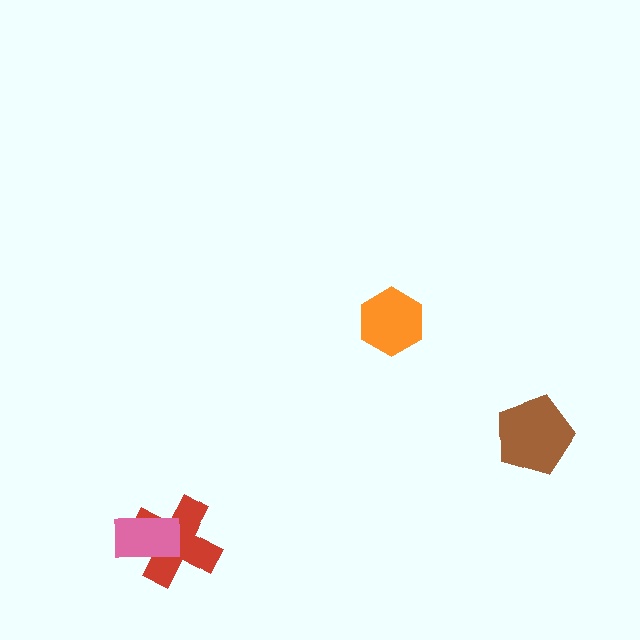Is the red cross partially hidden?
Yes, it is partially covered by another shape.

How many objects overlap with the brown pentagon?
0 objects overlap with the brown pentagon.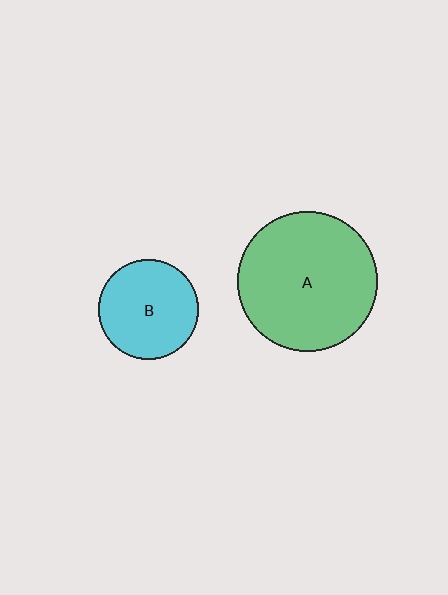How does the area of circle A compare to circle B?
Approximately 1.9 times.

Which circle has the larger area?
Circle A (green).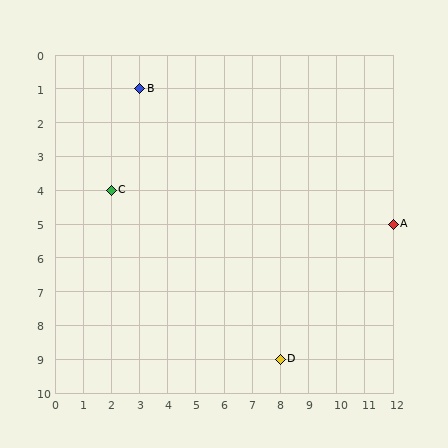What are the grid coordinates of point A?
Point A is at grid coordinates (12, 5).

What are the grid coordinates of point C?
Point C is at grid coordinates (2, 4).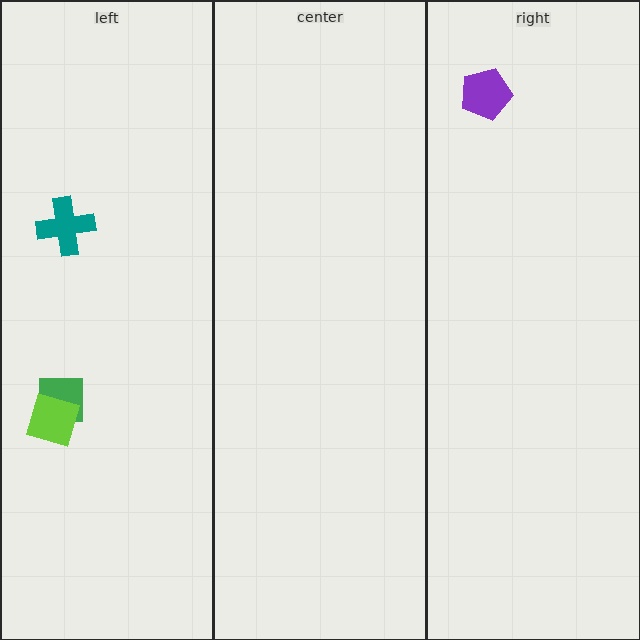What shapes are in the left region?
The teal cross, the green square, the lime diamond.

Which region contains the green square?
The left region.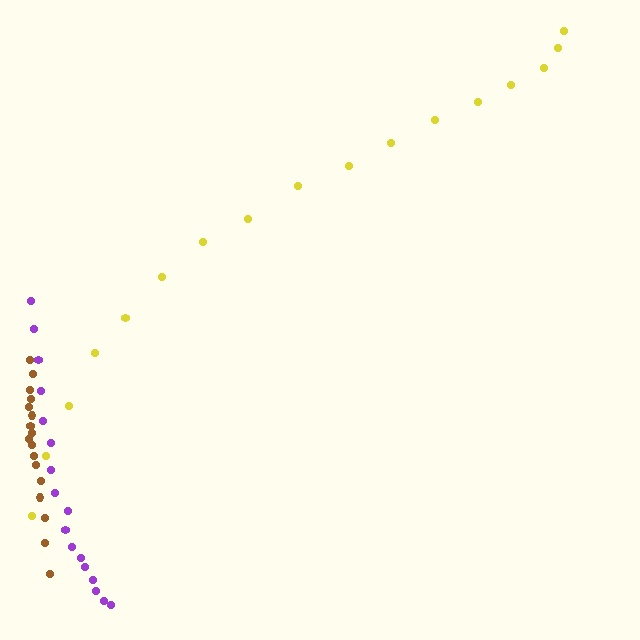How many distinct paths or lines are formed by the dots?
There are 3 distinct paths.